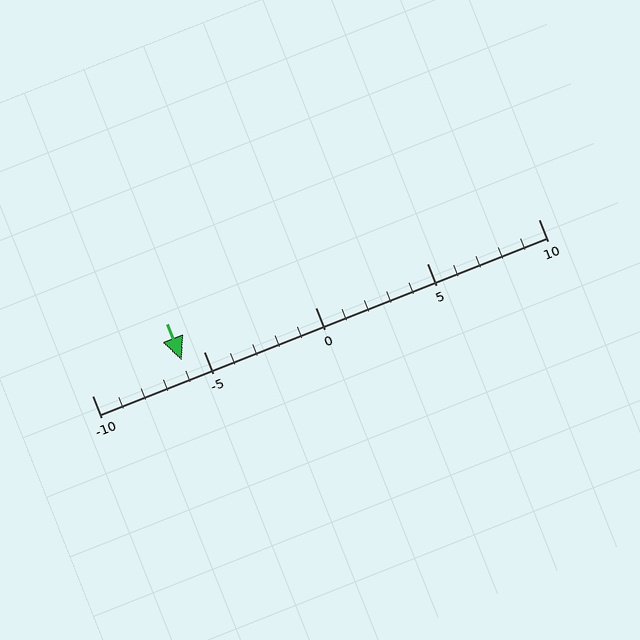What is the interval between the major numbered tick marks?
The major tick marks are spaced 5 units apart.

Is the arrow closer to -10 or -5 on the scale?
The arrow is closer to -5.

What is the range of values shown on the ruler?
The ruler shows values from -10 to 10.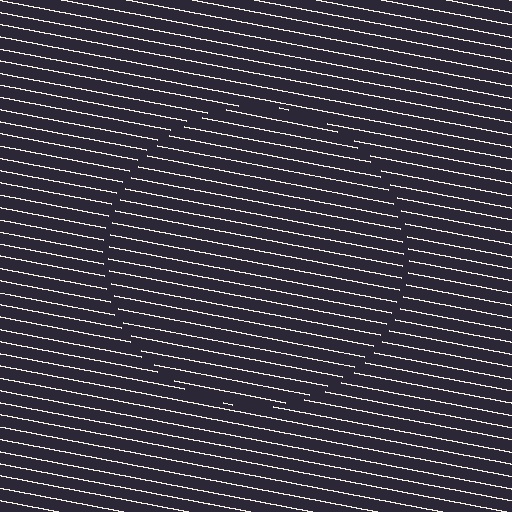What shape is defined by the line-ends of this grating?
An illusory circle. The interior of the shape contains the same grating, shifted by half a period — the contour is defined by the phase discontinuity where line-ends from the inner and outer gratings abut.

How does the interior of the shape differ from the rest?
The interior of the shape contains the same grating, shifted by half a period — the contour is defined by the phase discontinuity where line-ends from the inner and outer gratings abut.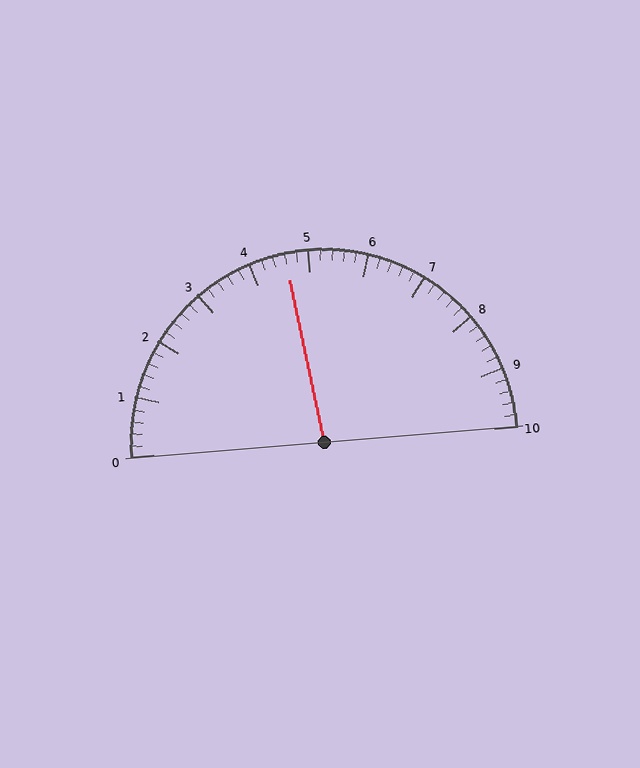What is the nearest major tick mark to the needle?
The nearest major tick mark is 5.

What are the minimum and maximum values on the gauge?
The gauge ranges from 0 to 10.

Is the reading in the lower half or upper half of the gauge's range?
The reading is in the lower half of the range (0 to 10).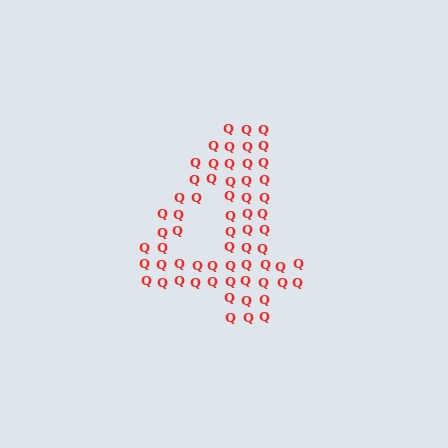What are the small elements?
The small elements are letter Q's.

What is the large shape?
The large shape is the digit 4.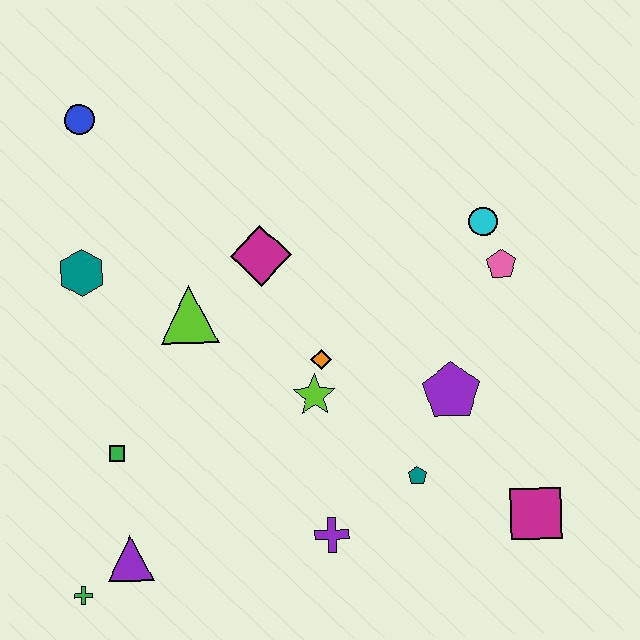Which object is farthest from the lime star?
The blue circle is farthest from the lime star.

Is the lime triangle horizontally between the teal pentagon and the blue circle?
Yes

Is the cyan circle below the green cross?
No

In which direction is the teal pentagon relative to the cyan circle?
The teal pentagon is below the cyan circle.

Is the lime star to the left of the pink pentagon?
Yes